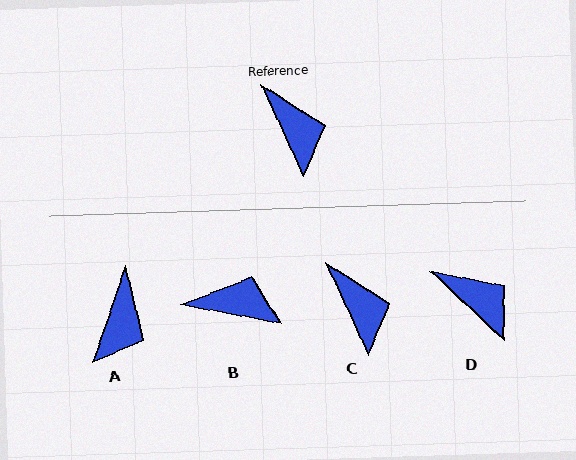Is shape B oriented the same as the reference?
No, it is off by about 55 degrees.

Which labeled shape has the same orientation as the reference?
C.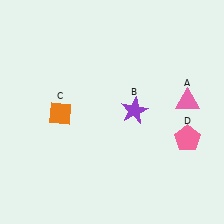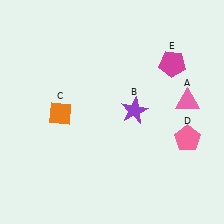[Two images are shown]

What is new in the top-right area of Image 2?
A magenta pentagon (E) was added in the top-right area of Image 2.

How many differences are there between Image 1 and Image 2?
There is 1 difference between the two images.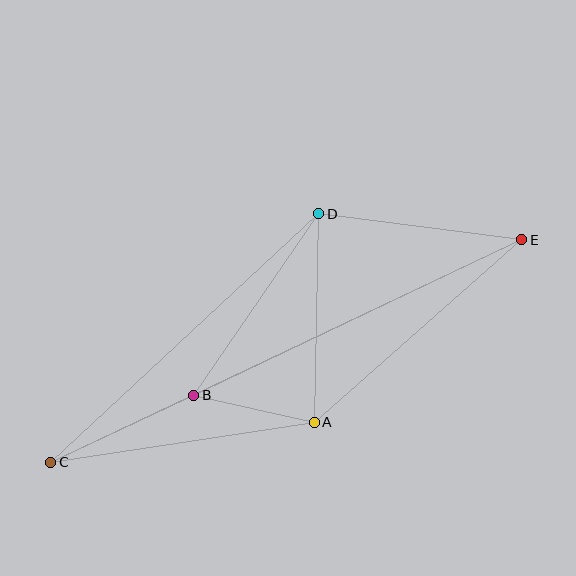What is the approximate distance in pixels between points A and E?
The distance between A and E is approximately 276 pixels.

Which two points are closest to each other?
Points A and B are closest to each other.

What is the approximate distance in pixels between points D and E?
The distance between D and E is approximately 205 pixels.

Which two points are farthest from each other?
Points C and E are farthest from each other.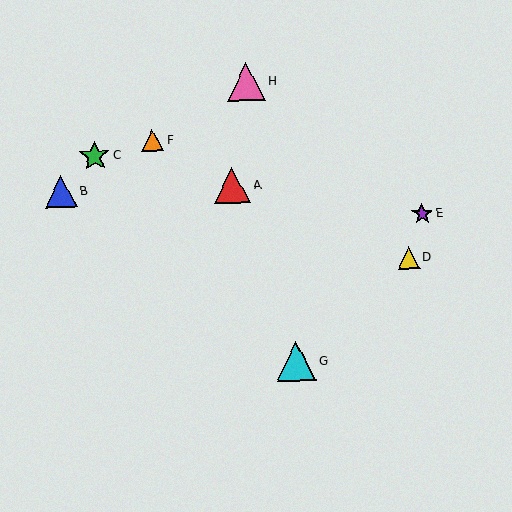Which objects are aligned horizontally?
Objects A, B are aligned horizontally.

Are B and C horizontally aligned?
No, B is at y≈192 and C is at y≈156.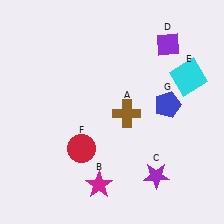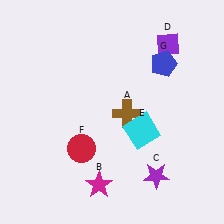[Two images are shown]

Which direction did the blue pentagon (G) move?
The blue pentagon (G) moved up.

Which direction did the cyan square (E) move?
The cyan square (E) moved down.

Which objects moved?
The objects that moved are: the cyan square (E), the blue pentagon (G).